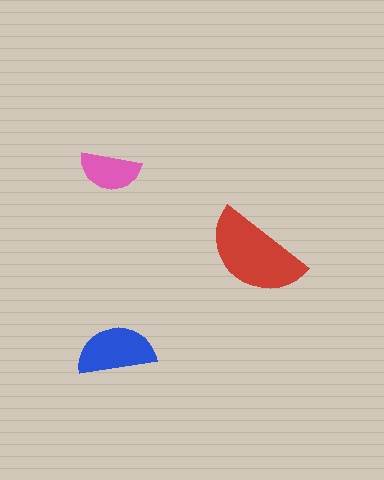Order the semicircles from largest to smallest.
the red one, the blue one, the pink one.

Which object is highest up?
The pink semicircle is topmost.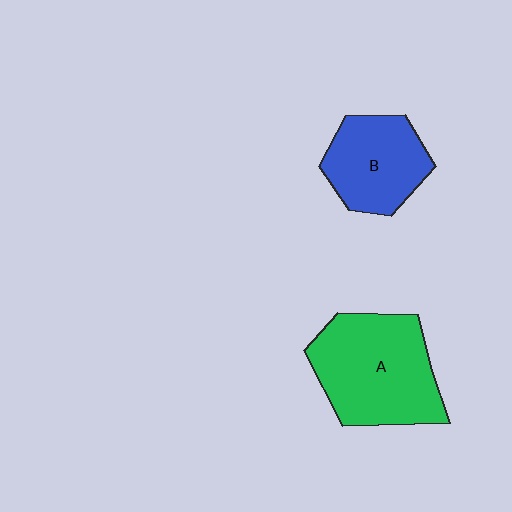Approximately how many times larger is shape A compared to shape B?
Approximately 1.5 times.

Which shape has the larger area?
Shape A (green).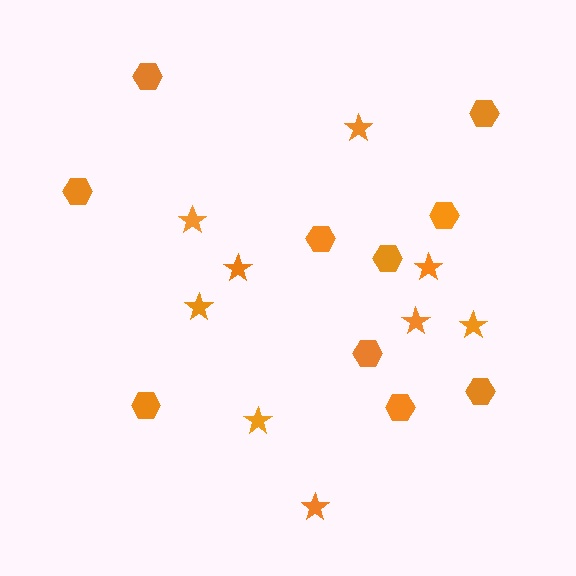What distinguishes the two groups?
There are 2 groups: one group of stars (9) and one group of hexagons (10).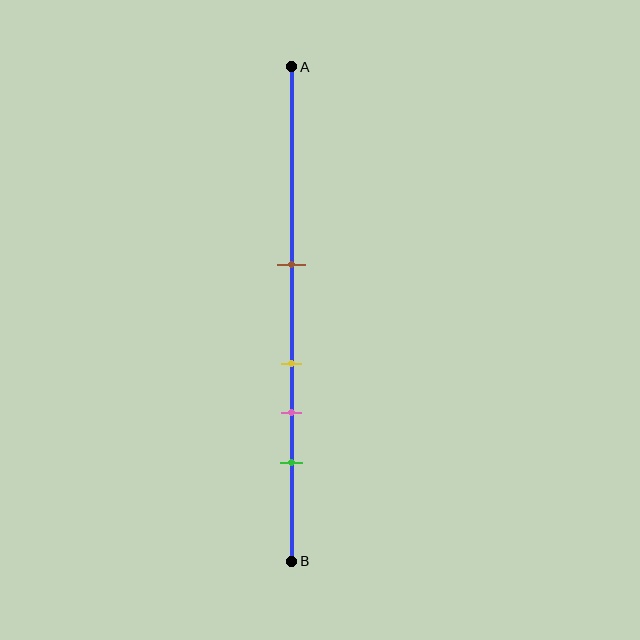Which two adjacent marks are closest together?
The yellow and pink marks are the closest adjacent pair.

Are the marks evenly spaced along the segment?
No, the marks are not evenly spaced.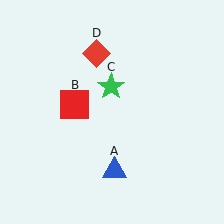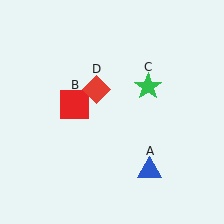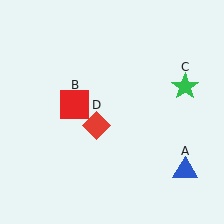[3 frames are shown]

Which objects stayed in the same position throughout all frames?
Red square (object B) remained stationary.